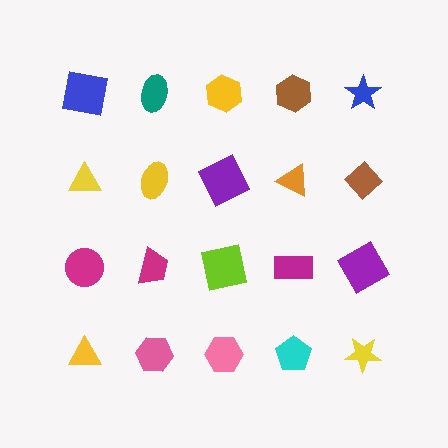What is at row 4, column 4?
A cyan pentagon.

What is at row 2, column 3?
A purple square.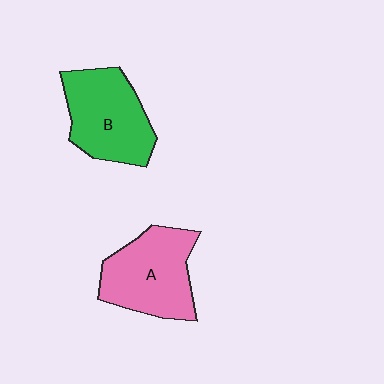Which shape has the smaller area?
Shape B (green).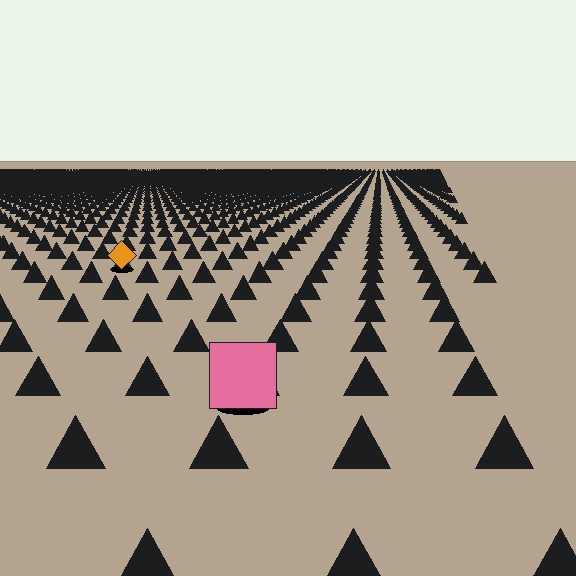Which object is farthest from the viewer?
The orange diamond is farthest from the viewer. It appears smaller and the ground texture around it is denser.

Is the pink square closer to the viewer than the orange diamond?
Yes. The pink square is closer — you can tell from the texture gradient: the ground texture is coarser near it.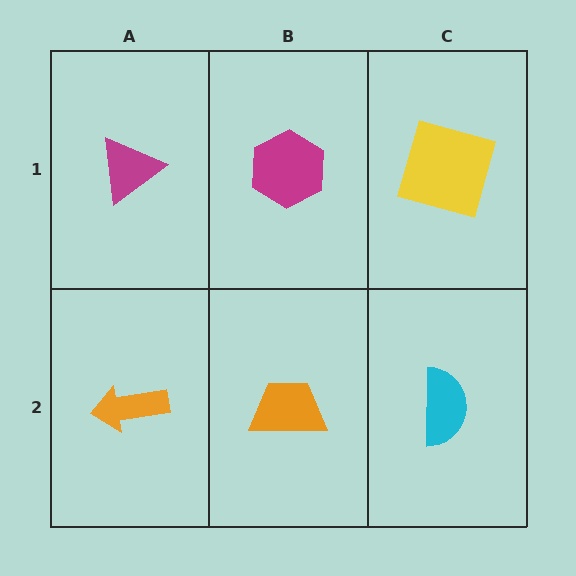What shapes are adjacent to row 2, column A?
A magenta triangle (row 1, column A), an orange trapezoid (row 2, column B).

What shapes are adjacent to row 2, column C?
A yellow square (row 1, column C), an orange trapezoid (row 2, column B).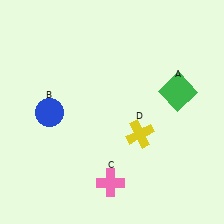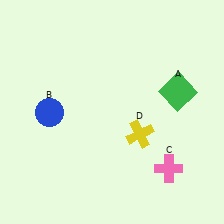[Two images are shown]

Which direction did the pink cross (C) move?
The pink cross (C) moved right.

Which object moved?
The pink cross (C) moved right.